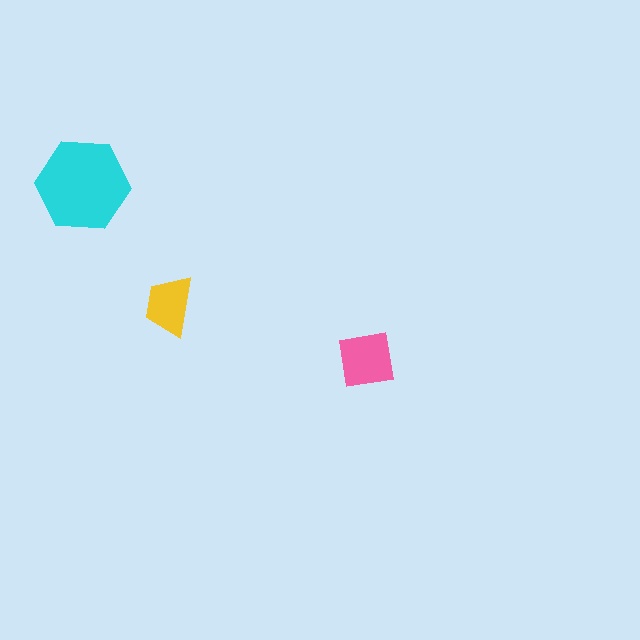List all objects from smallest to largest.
The yellow trapezoid, the pink square, the cyan hexagon.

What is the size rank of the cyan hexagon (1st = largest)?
1st.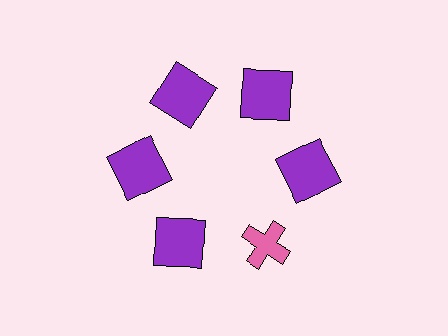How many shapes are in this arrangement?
There are 6 shapes arranged in a ring pattern.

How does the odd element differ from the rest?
It differs in both color (pink instead of purple) and shape (cross instead of square).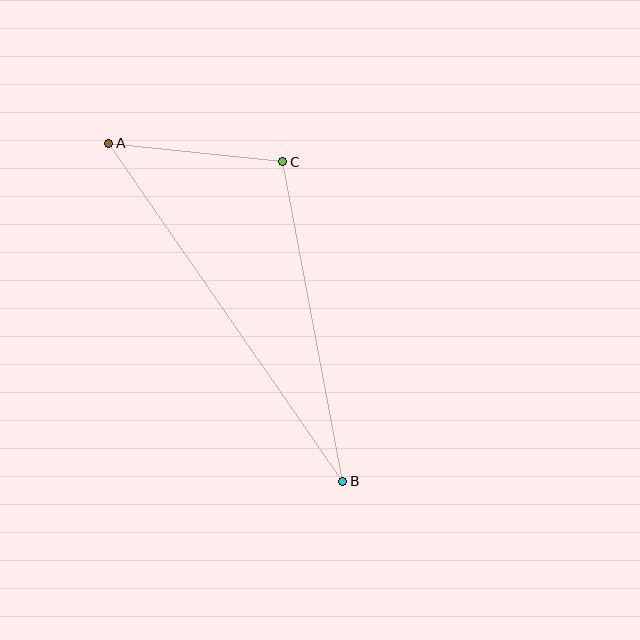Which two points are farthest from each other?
Points A and B are farthest from each other.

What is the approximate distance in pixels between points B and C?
The distance between B and C is approximately 325 pixels.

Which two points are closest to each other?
Points A and C are closest to each other.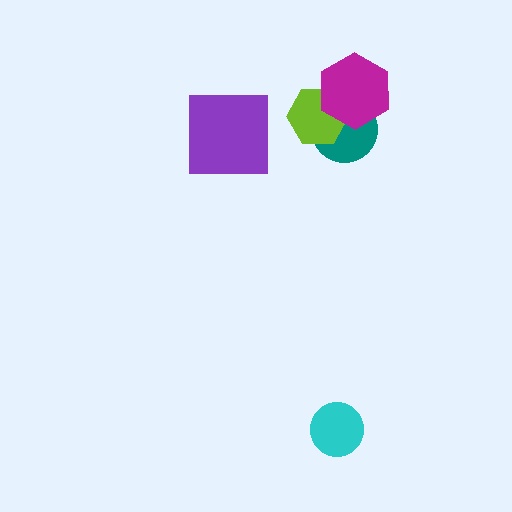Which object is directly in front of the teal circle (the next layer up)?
The lime hexagon is directly in front of the teal circle.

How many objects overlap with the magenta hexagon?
2 objects overlap with the magenta hexagon.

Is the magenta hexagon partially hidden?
No, no other shape covers it.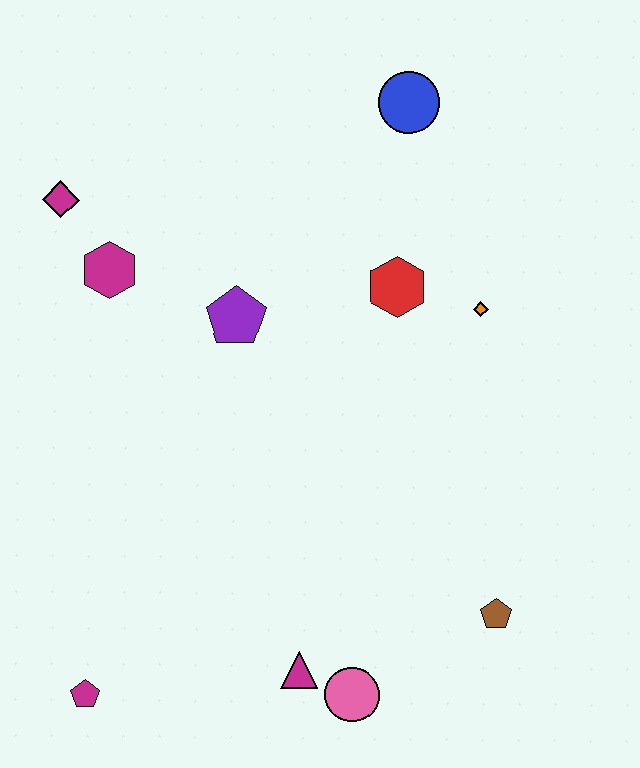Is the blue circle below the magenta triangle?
No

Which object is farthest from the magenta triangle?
The blue circle is farthest from the magenta triangle.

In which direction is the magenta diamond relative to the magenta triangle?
The magenta diamond is above the magenta triangle.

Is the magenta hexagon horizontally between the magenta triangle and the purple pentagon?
No